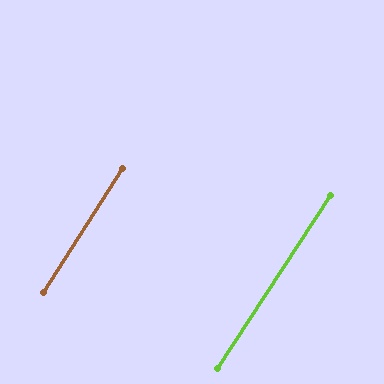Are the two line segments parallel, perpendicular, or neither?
Parallel — their directions differ by only 0.2°.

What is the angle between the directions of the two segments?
Approximately 0 degrees.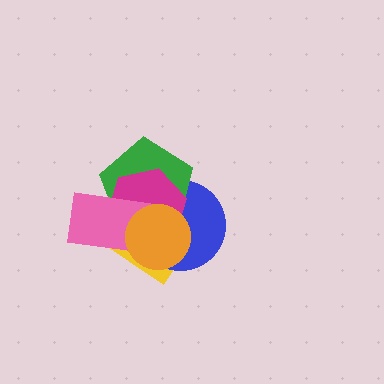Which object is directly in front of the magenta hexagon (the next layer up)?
The pink rectangle is directly in front of the magenta hexagon.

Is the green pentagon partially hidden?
Yes, it is partially covered by another shape.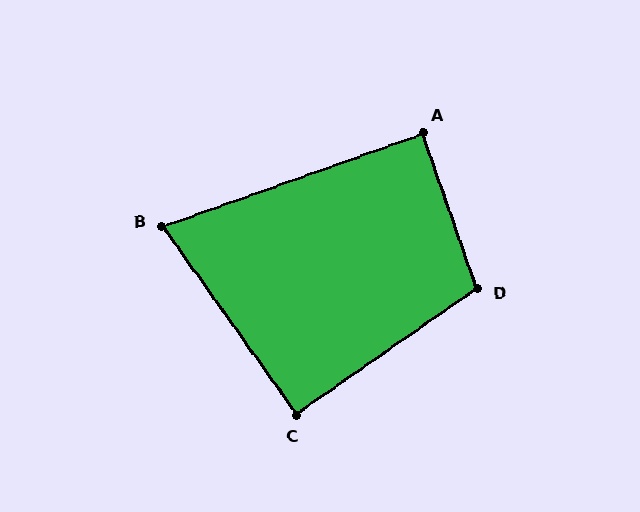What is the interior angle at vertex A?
Approximately 89 degrees (approximately right).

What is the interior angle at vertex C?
Approximately 91 degrees (approximately right).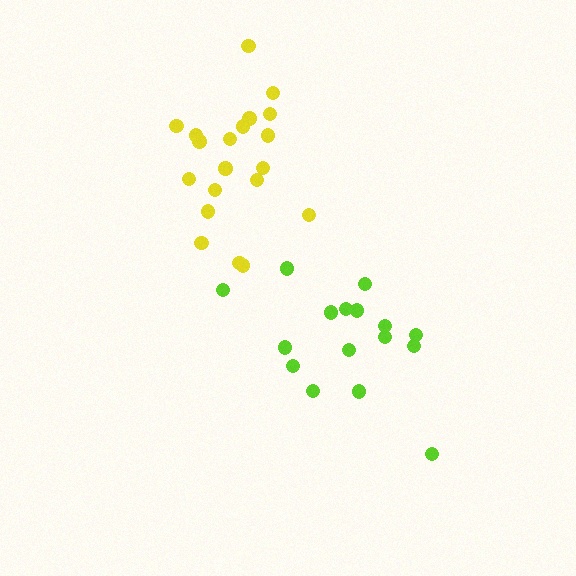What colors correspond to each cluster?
The clusters are colored: lime, yellow.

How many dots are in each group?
Group 1: 16 dots, Group 2: 20 dots (36 total).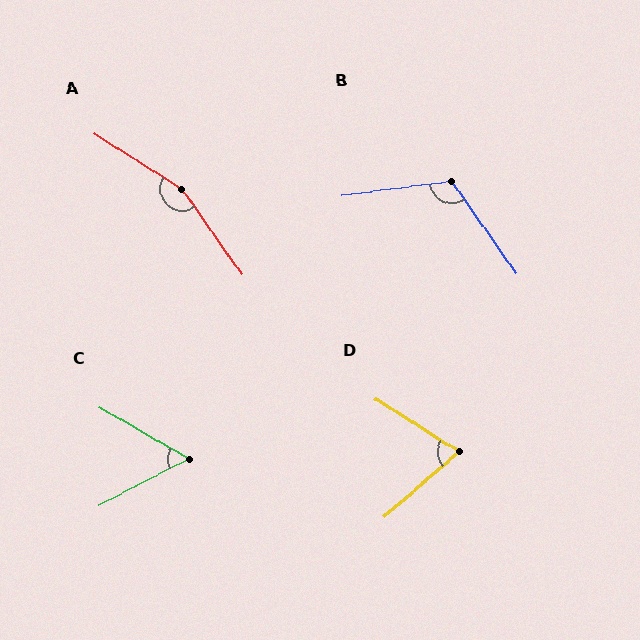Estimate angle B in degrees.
Approximately 118 degrees.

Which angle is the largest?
A, at approximately 157 degrees.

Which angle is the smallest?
C, at approximately 57 degrees.